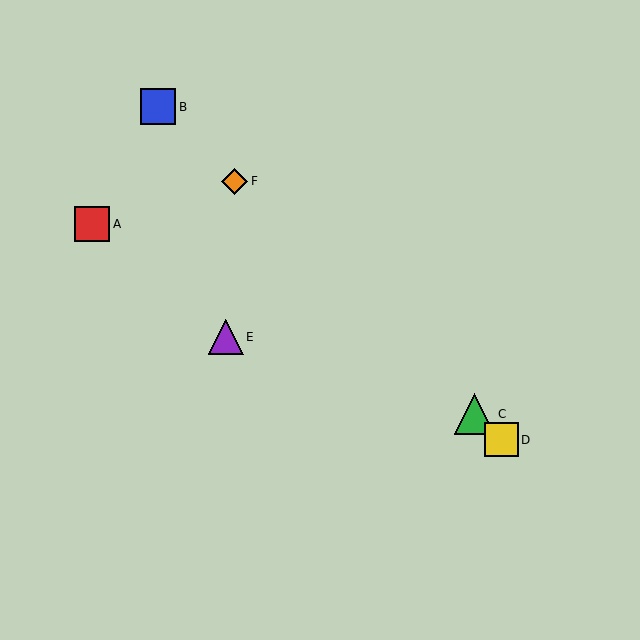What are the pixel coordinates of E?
Object E is at (226, 337).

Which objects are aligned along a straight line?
Objects B, C, D, F are aligned along a straight line.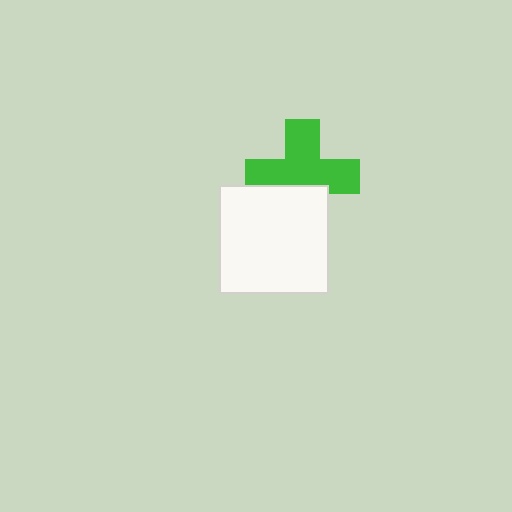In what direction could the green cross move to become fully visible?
The green cross could move up. That would shift it out from behind the white square entirely.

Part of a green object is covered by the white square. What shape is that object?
It is a cross.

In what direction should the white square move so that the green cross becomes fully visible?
The white square should move down. That is the shortest direction to clear the overlap and leave the green cross fully visible.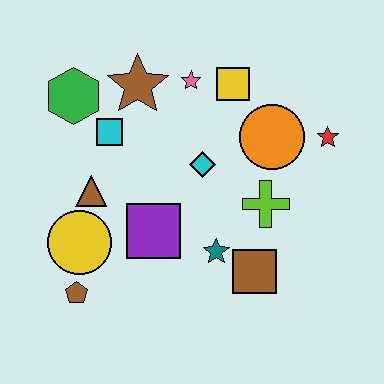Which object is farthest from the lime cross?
The green hexagon is farthest from the lime cross.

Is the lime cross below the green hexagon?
Yes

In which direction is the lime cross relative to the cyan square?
The lime cross is to the right of the cyan square.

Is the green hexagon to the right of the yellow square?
No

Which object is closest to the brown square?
The teal star is closest to the brown square.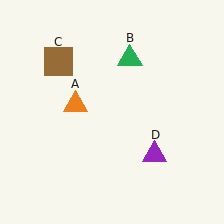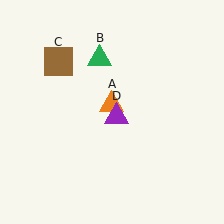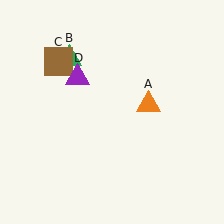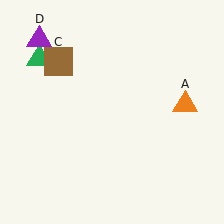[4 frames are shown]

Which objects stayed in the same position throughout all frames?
Brown square (object C) remained stationary.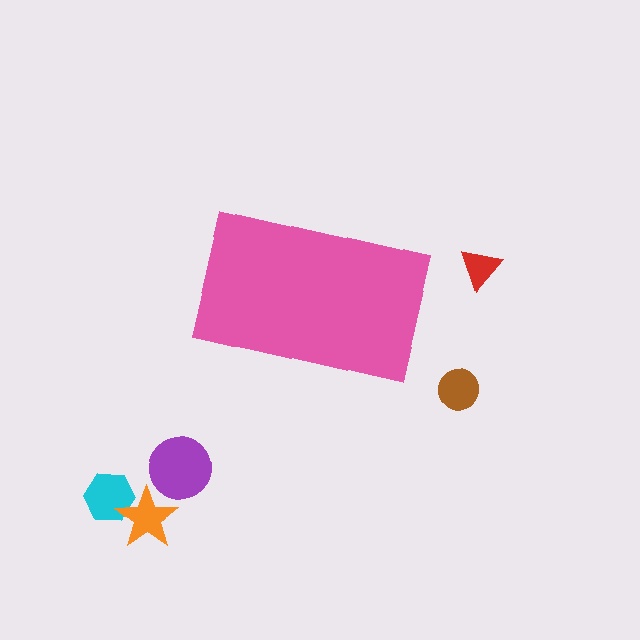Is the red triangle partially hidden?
No, the red triangle is fully visible.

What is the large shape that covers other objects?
A pink rectangle.